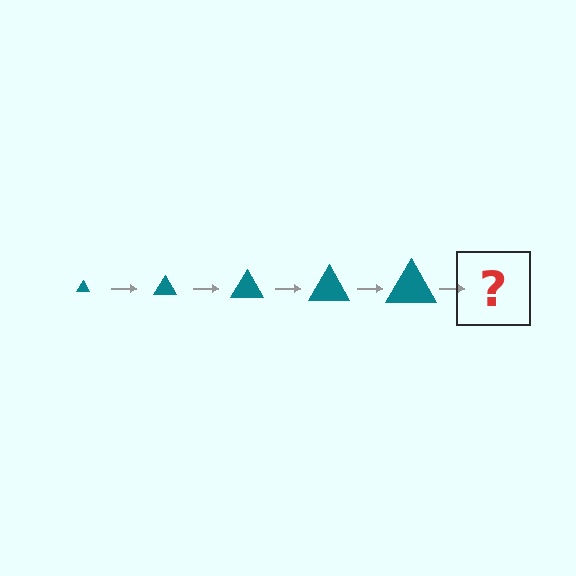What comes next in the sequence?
The next element should be a teal triangle, larger than the previous one.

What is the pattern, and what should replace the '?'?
The pattern is that the triangle gets progressively larger each step. The '?' should be a teal triangle, larger than the previous one.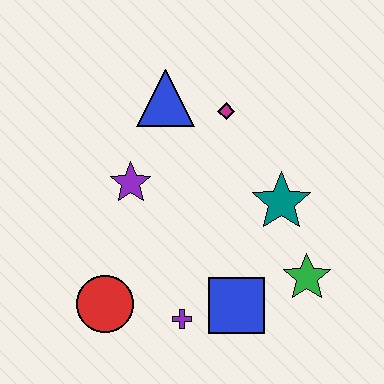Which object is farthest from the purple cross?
The blue triangle is farthest from the purple cross.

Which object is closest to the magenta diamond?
The blue triangle is closest to the magenta diamond.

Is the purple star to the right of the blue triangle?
No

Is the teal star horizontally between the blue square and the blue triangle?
No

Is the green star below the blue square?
No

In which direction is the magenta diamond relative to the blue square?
The magenta diamond is above the blue square.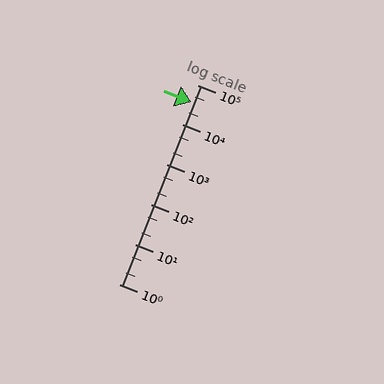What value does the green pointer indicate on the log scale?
The pointer indicates approximately 37000.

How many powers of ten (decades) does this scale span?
The scale spans 5 decades, from 1 to 100000.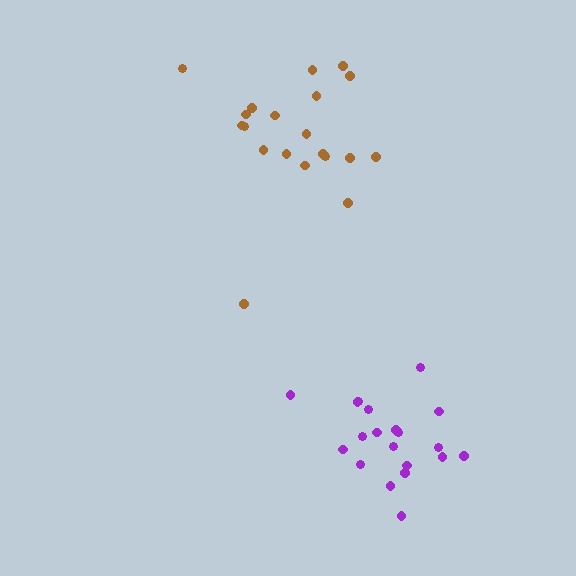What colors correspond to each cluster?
The clusters are colored: purple, brown.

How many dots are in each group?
Group 1: 20 dots, Group 2: 20 dots (40 total).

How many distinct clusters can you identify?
There are 2 distinct clusters.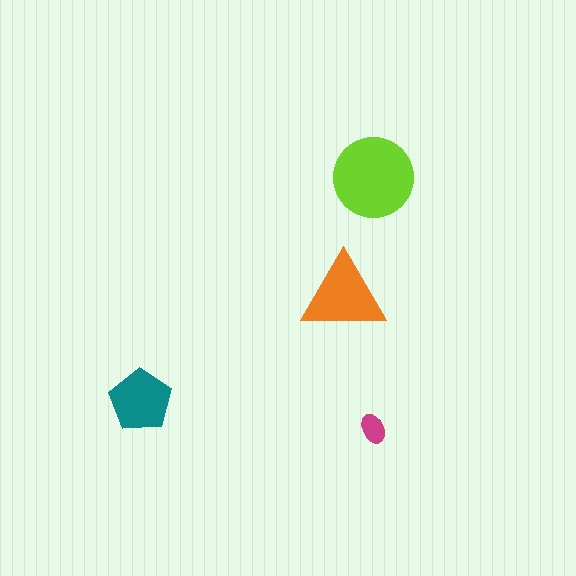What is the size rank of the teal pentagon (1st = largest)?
3rd.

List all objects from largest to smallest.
The lime circle, the orange triangle, the teal pentagon, the magenta ellipse.